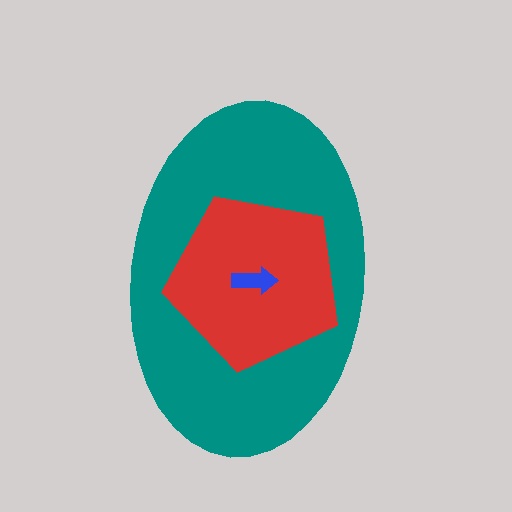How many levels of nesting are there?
3.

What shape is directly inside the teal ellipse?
The red pentagon.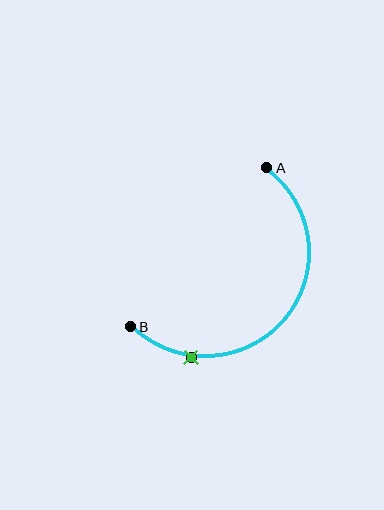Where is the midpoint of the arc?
The arc midpoint is the point on the curve farthest from the straight line joining A and B. It sits below and to the right of that line.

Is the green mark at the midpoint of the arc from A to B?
No. The green mark lies on the arc but is closer to endpoint B. The arc midpoint would be at the point on the curve equidistant along the arc from both A and B.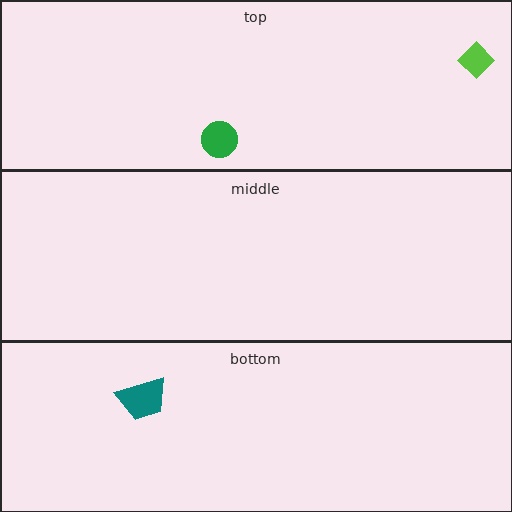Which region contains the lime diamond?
The top region.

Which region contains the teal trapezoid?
The bottom region.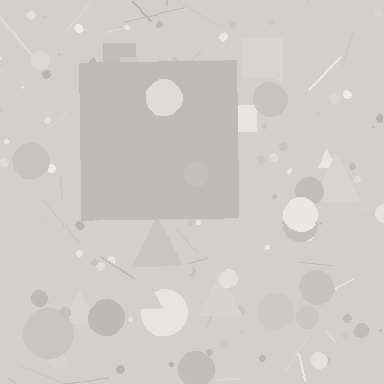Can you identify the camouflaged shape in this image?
The camouflaged shape is a square.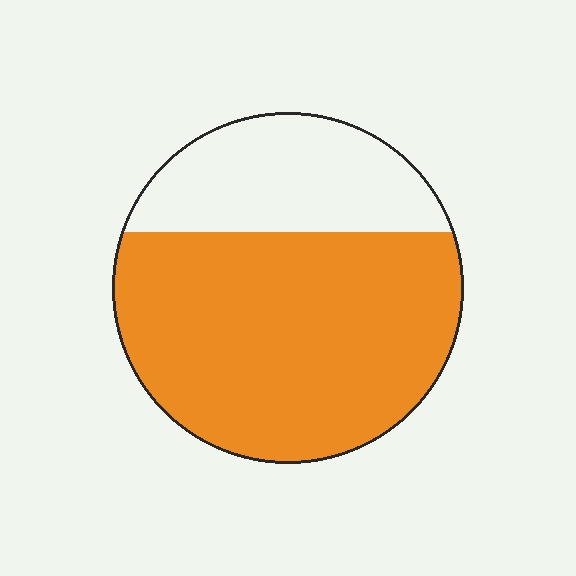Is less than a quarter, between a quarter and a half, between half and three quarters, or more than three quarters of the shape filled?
Between half and three quarters.